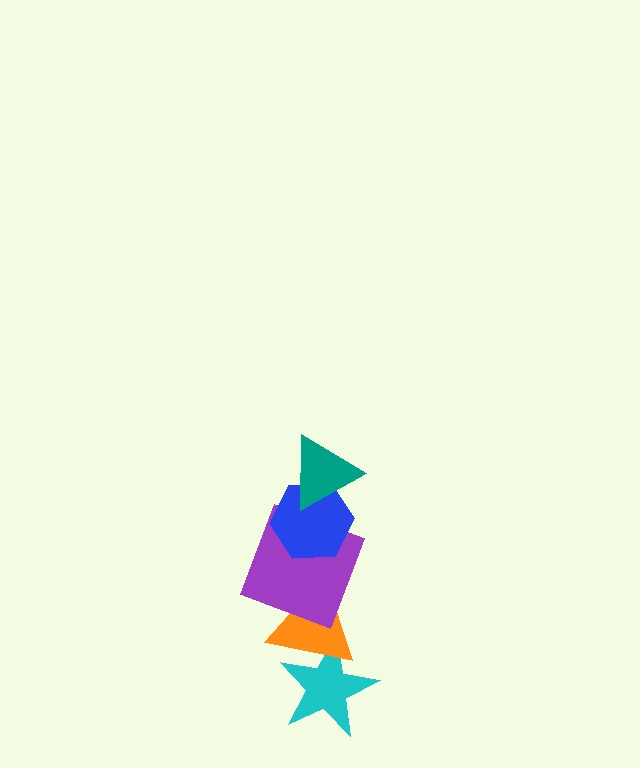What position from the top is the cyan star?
The cyan star is 5th from the top.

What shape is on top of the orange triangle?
The purple square is on top of the orange triangle.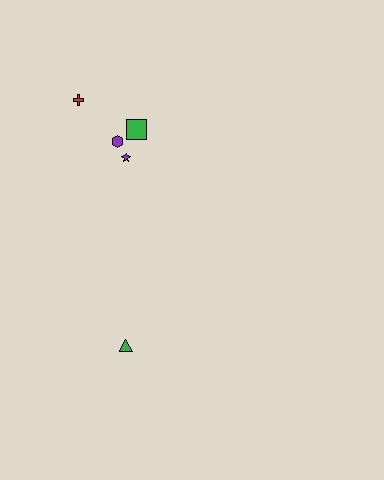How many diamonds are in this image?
There are no diamonds.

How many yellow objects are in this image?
There are no yellow objects.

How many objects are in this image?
There are 5 objects.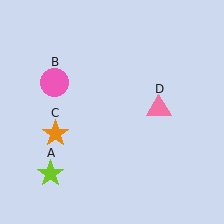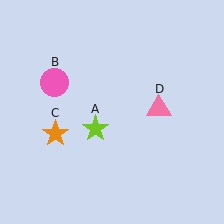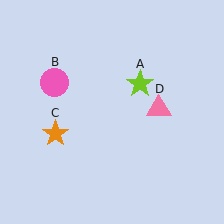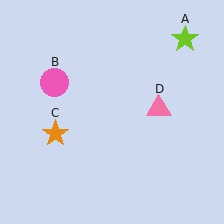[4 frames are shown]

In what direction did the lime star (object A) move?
The lime star (object A) moved up and to the right.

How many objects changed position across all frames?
1 object changed position: lime star (object A).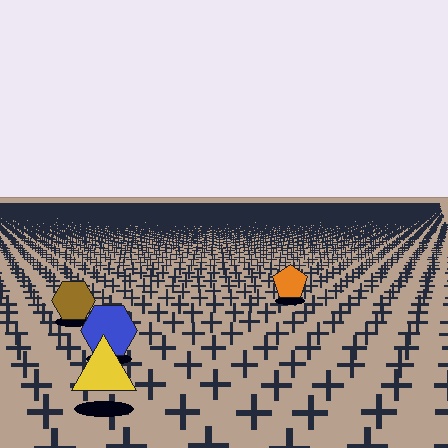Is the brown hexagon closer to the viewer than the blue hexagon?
No. The blue hexagon is closer — you can tell from the texture gradient: the ground texture is coarser near it.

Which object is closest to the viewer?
The yellow triangle is closest. The texture marks near it are larger and more spread out.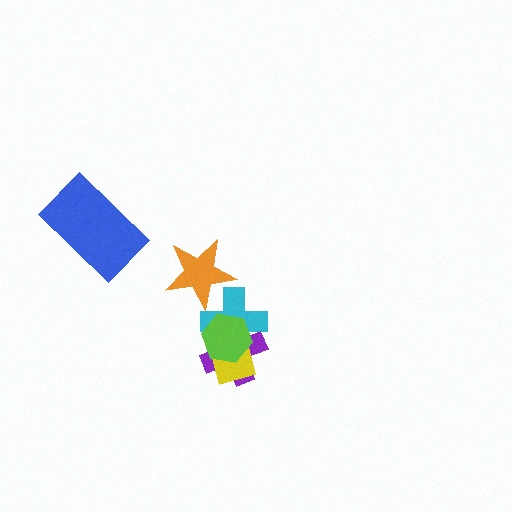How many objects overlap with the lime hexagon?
3 objects overlap with the lime hexagon.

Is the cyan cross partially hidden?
Yes, it is partially covered by another shape.